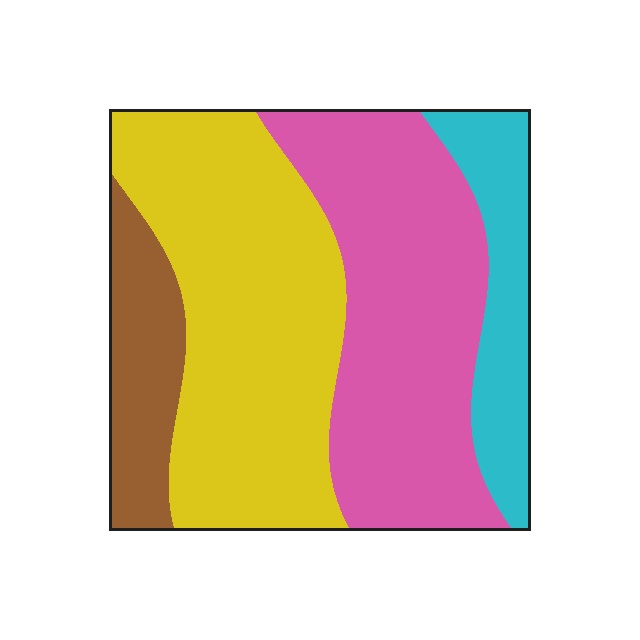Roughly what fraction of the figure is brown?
Brown covers around 10% of the figure.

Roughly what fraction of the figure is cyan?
Cyan takes up about one eighth (1/8) of the figure.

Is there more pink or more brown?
Pink.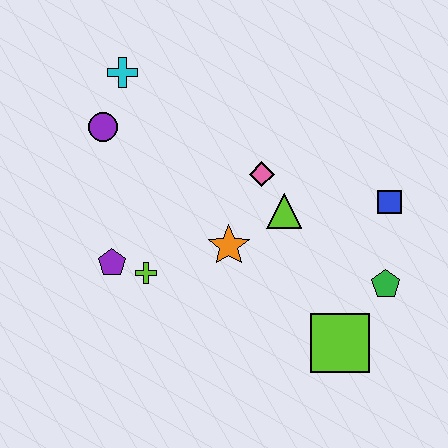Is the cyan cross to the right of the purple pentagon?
Yes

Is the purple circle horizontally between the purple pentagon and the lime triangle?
No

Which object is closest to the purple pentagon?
The lime cross is closest to the purple pentagon.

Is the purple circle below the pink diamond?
No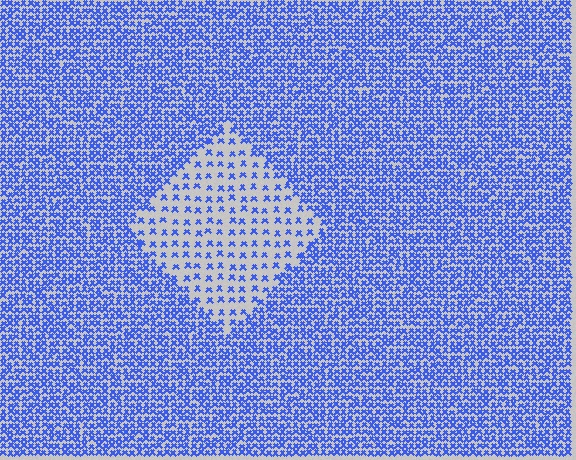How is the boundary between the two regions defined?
The boundary is defined by a change in element density (approximately 2.8x ratio). All elements are the same color, size, and shape.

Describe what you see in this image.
The image contains small blue elements arranged at two different densities. A diamond-shaped region is visible where the elements are less densely packed than the surrounding area.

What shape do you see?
I see a diamond.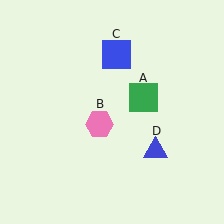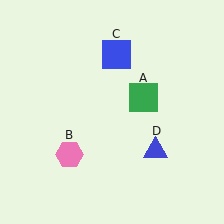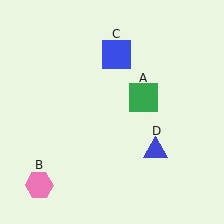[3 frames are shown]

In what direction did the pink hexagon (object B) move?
The pink hexagon (object B) moved down and to the left.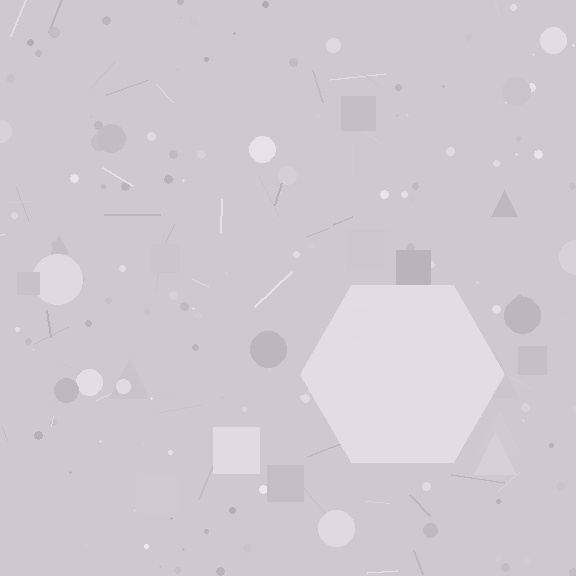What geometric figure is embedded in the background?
A hexagon is embedded in the background.